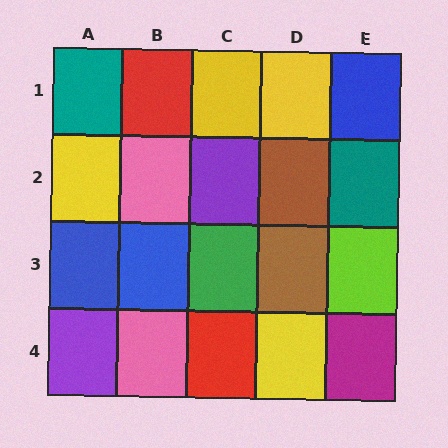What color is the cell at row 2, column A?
Yellow.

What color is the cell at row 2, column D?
Brown.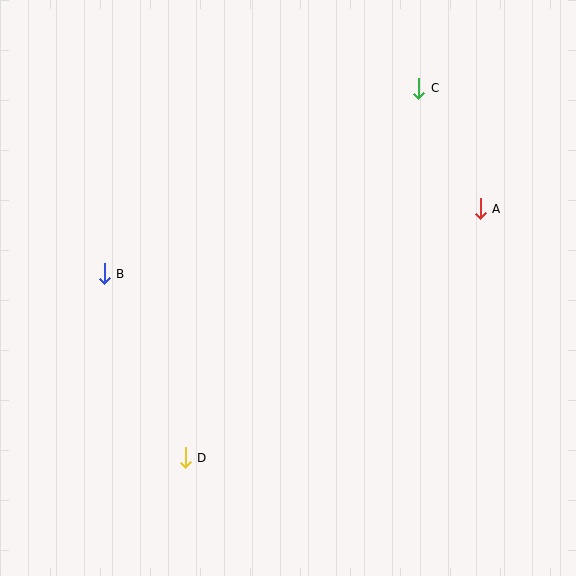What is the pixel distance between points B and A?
The distance between B and A is 382 pixels.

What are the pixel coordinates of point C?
Point C is at (419, 88).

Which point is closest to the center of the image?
Point B at (104, 274) is closest to the center.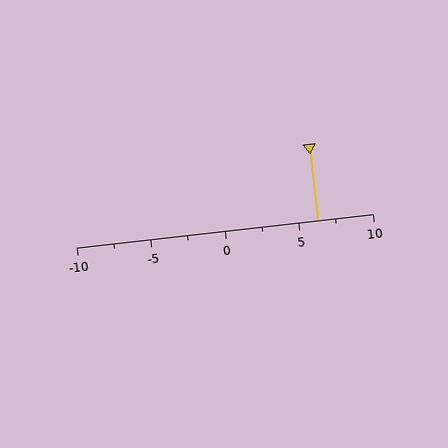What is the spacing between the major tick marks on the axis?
The major ticks are spaced 5 apart.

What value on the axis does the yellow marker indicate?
The marker indicates approximately 6.2.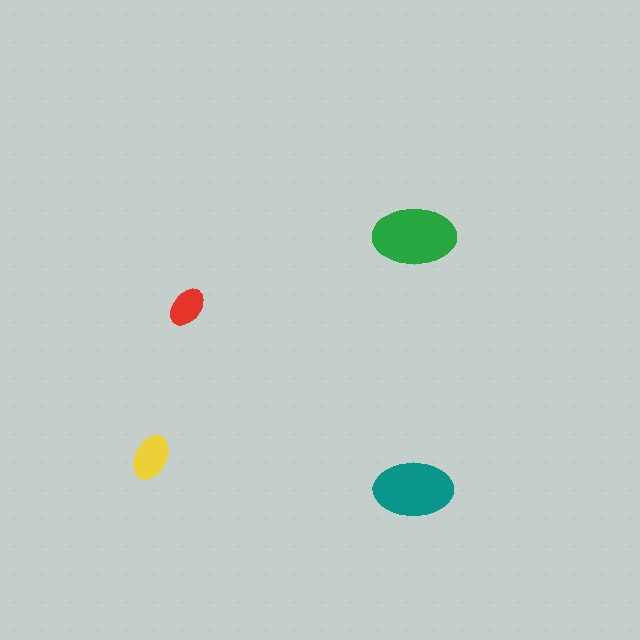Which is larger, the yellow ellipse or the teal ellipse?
The teal one.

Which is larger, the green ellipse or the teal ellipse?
The green one.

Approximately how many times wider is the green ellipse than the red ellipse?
About 2 times wider.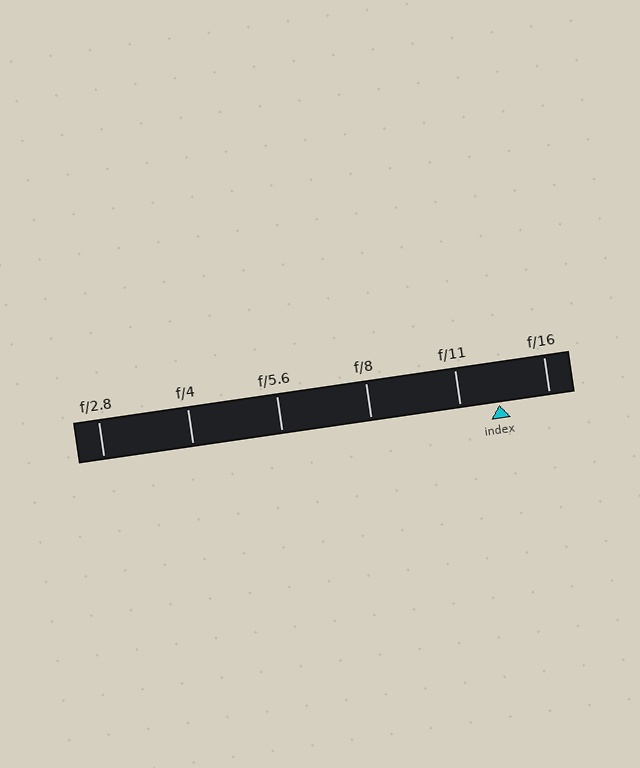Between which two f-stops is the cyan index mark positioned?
The index mark is between f/11 and f/16.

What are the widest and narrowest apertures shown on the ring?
The widest aperture shown is f/2.8 and the narrowest is f/16.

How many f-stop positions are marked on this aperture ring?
There are 6 f-stop positions marked.